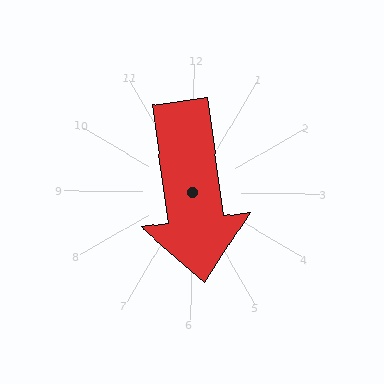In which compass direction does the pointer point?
South.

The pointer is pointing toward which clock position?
Roughly 6 o'clock.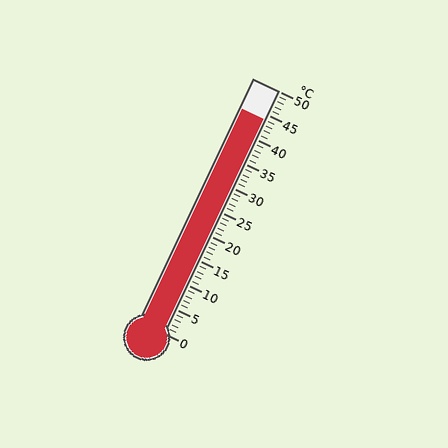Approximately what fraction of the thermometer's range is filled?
The thermometer is filled to approximately 90% of its range.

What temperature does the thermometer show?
The thermometer shows approximately 44°C.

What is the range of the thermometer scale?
The thermometer scale ranges from 0°C to 50°C.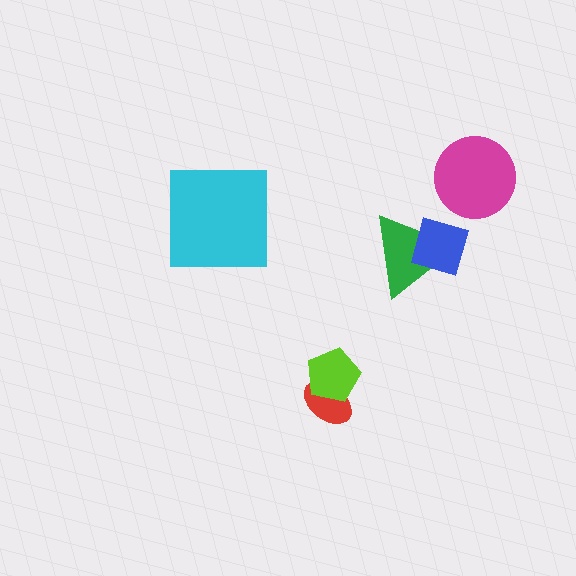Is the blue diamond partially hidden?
No, no other shape covers it.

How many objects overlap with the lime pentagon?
1 object overlaps with the lime pentagon.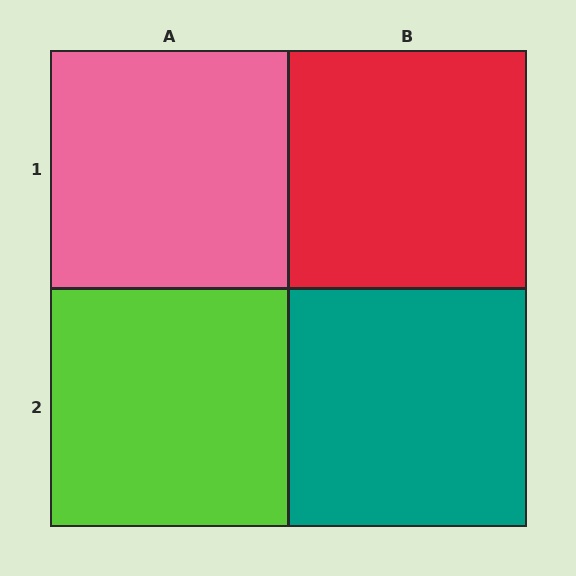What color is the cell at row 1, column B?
Red.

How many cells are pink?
1 cell is pink.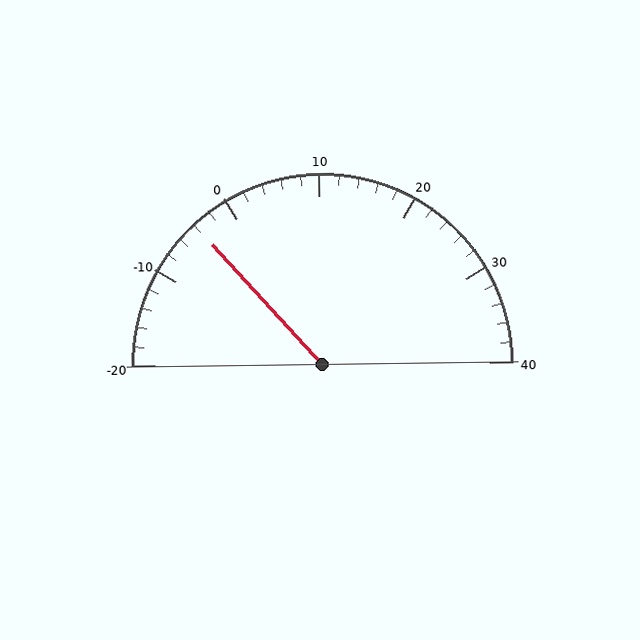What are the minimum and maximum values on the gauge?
The gauge ranges from -20 to 40.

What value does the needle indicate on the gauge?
The needle indicates approximately -4.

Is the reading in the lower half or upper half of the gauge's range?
The reading is in the lower half of the range (-20 to 40).